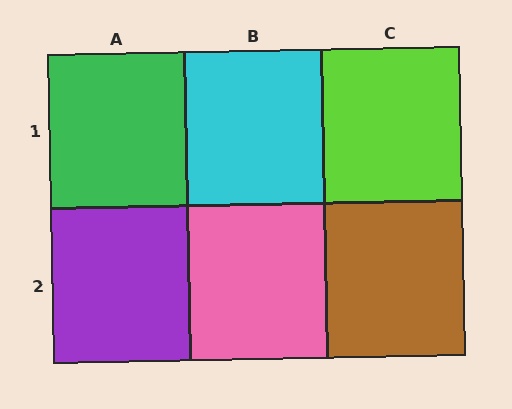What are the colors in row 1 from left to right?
Green, cyan, lime.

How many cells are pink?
1 cell is pink.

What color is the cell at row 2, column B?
Pink.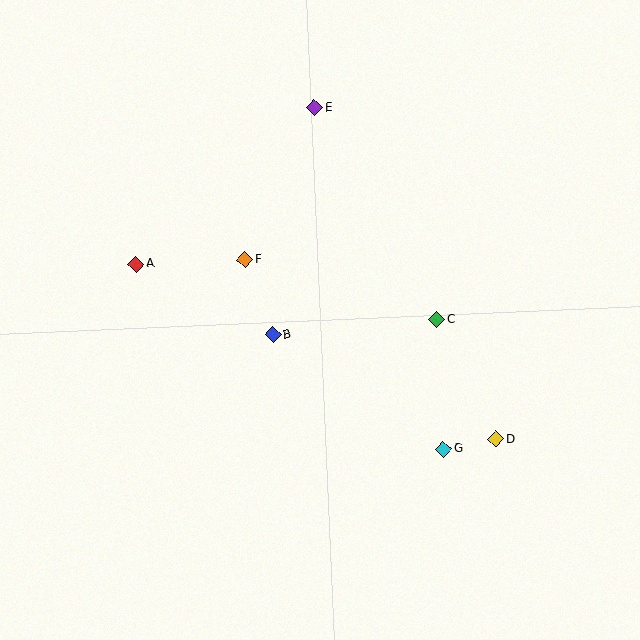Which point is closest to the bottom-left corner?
Point A is closest to the bottom-left corner.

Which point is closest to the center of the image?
Point B at (273, 335) is closest to the center.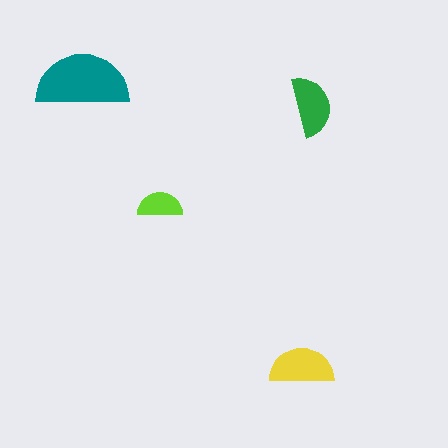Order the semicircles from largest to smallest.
the teal one, the yellow one, the green one, the lime one.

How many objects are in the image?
There are 4 objects in the image.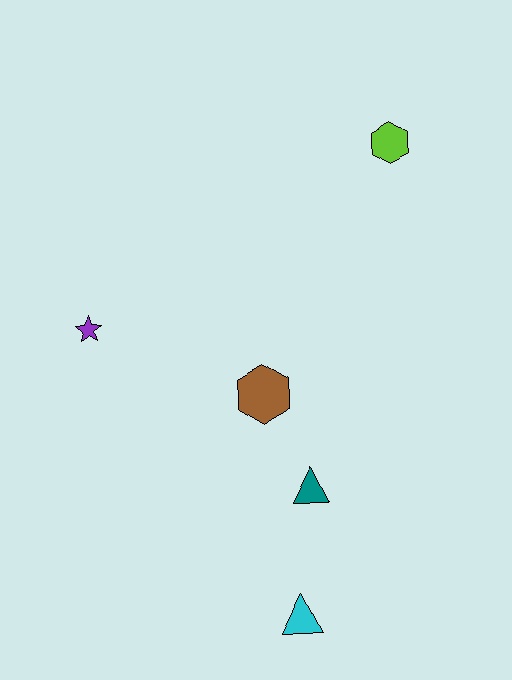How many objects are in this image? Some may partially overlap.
There are 5 objects.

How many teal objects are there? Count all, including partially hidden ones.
There is 1 teal object.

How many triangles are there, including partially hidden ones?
There are 2 triangles.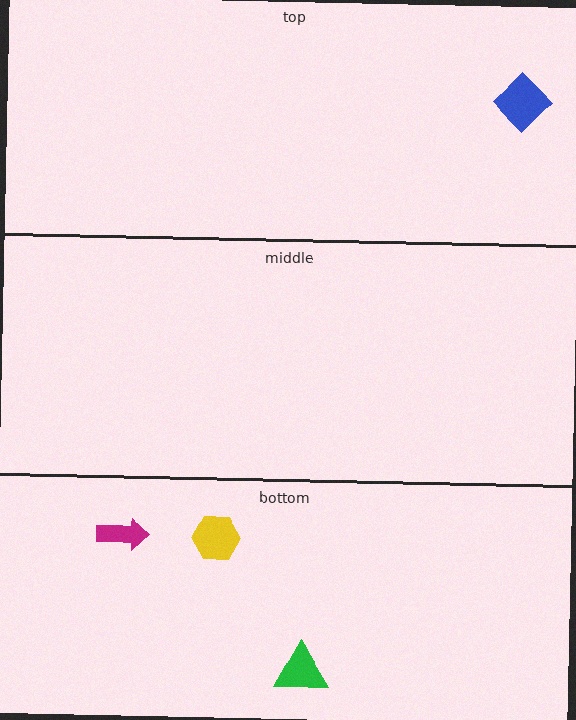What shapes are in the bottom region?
The yellow hexagon, the green triangle, the magenta arrow.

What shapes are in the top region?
The blue diamond.